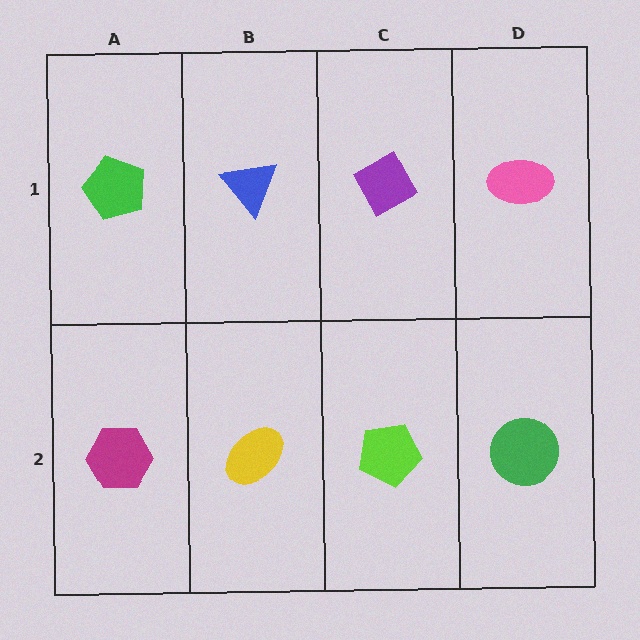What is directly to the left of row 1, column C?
A blue triangle.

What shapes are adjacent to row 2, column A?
A green pentagon (row 1, column A), a yellow ellipse (row 2, column B).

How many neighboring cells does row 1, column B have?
3.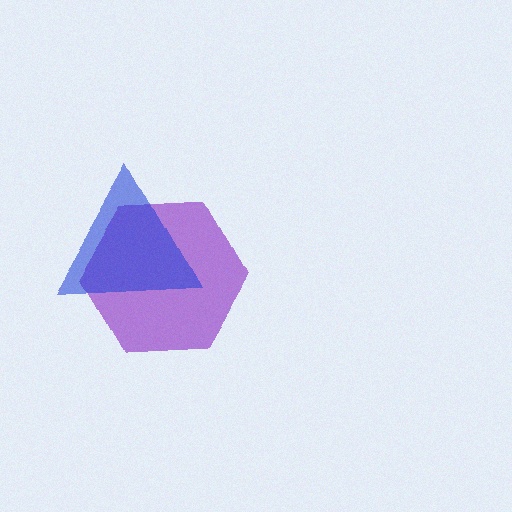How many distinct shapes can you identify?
There are 2 distinct shapes: a purple hexagon, a blue triangle.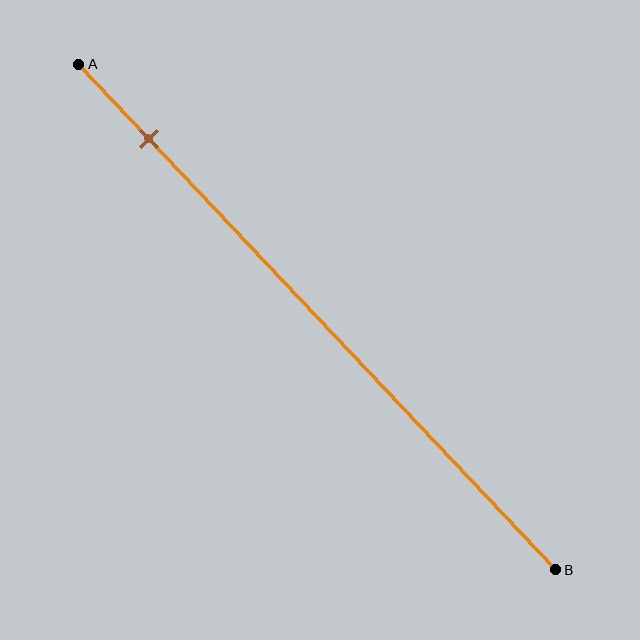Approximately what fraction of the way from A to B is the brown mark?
The brown mark is approximately 15% of the way from A to B.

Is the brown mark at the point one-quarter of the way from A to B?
No, the mark is at about 15% from A, not at the 25% one-quarter point.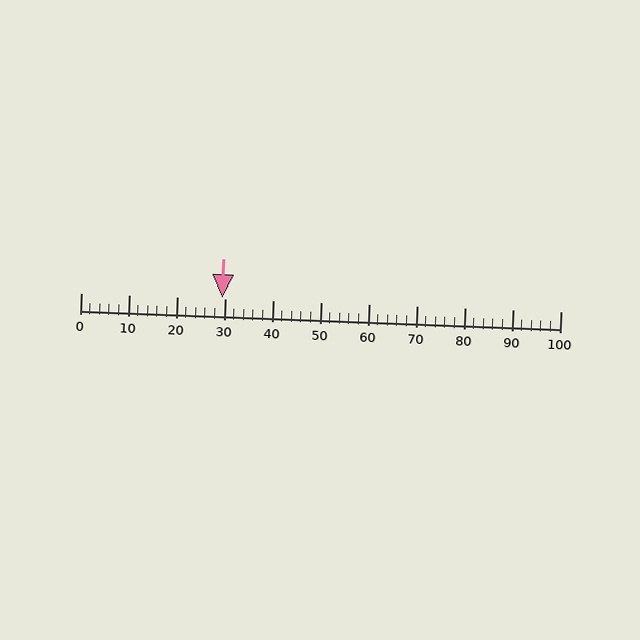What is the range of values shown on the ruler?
The ruler shows values from 0 to 100.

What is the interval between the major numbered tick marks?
The major tick marks are spaced 10 units apart.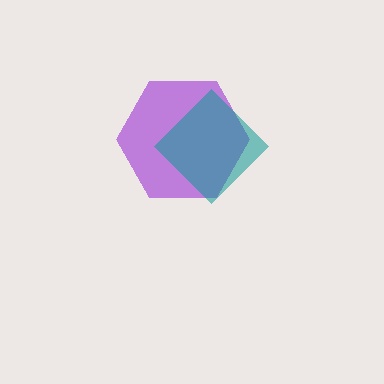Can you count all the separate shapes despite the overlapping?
Yes, there are 2 separate shapes.